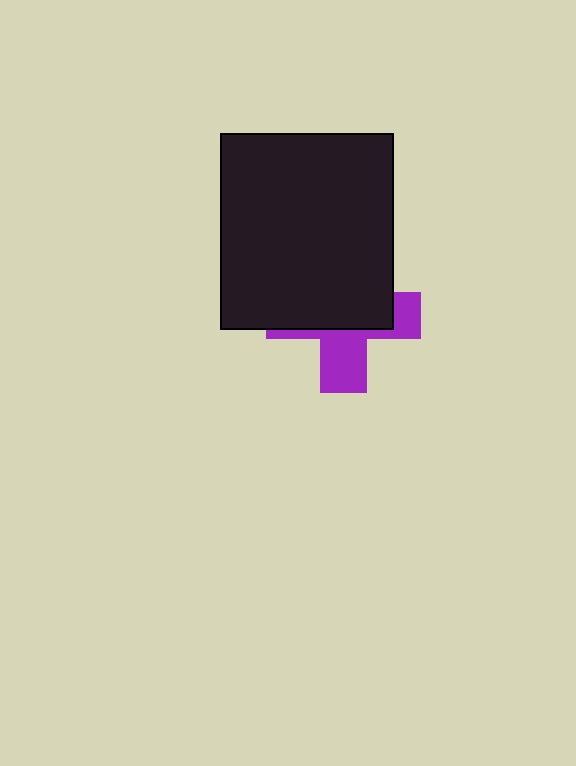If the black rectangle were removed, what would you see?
You would see the complete purple cross.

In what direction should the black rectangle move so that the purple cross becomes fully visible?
The black rectangle should move up. That is the shortest direction to clear the overlap and leave the purple cross fully visible.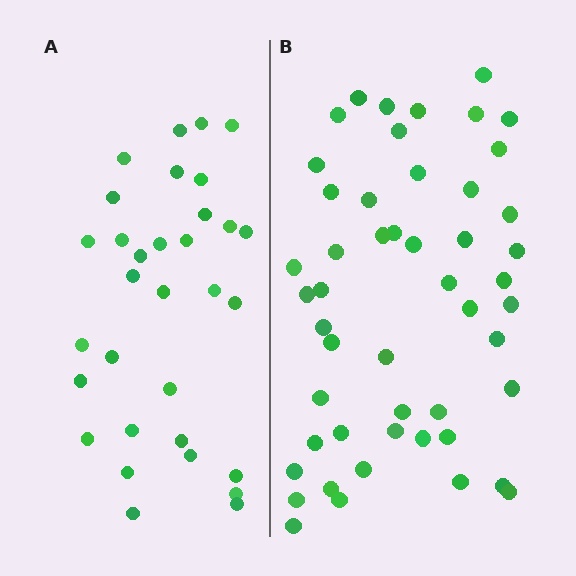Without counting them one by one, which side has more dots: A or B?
Region B (the right region) has more dots.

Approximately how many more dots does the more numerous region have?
Region B has approximately 20 more dots than region A.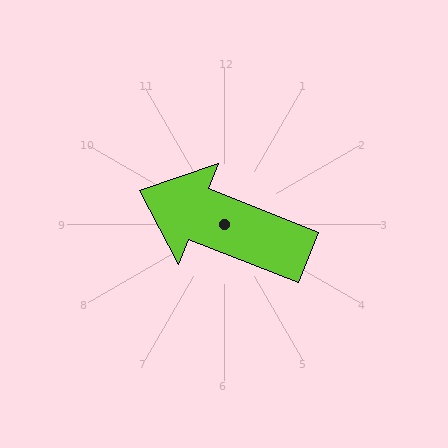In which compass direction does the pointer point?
West.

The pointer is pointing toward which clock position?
Roughly 10 o'clock.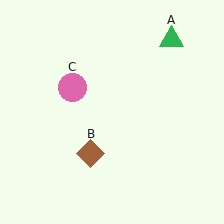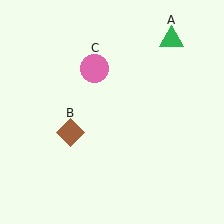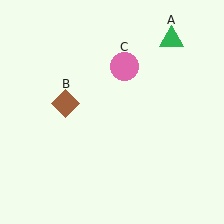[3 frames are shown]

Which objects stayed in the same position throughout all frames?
Green triangle (object A) remained stationary.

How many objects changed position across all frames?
2 objects changed position: brown diamond (object B), pink circle (object C).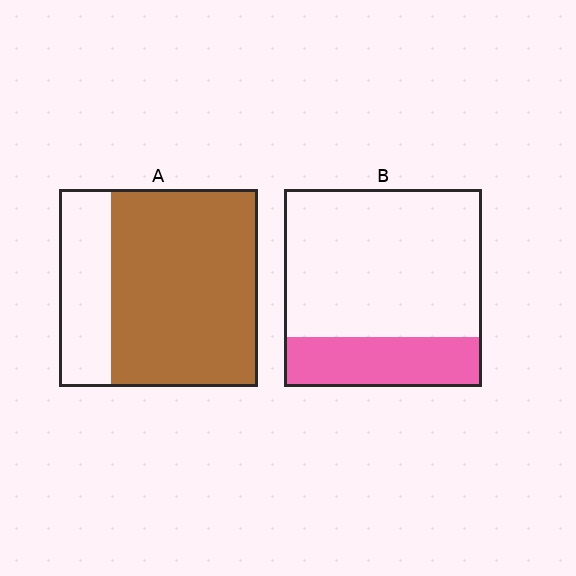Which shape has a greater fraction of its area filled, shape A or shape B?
Shape A.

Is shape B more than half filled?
No.